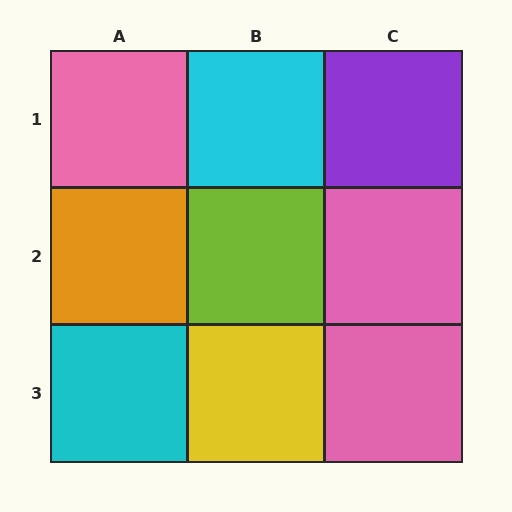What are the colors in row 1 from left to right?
Pink, cyan, purple.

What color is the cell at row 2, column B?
Lime.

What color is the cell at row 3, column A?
Cyan.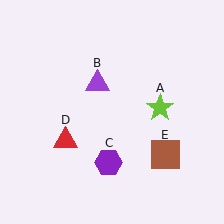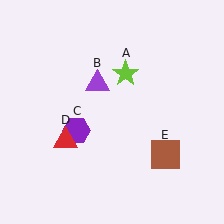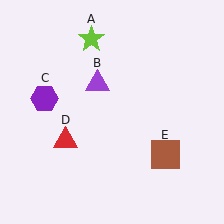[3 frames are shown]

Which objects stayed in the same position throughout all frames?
Purple triangle (object B) and red triangle (object D) and brown square (object E) remained stationary.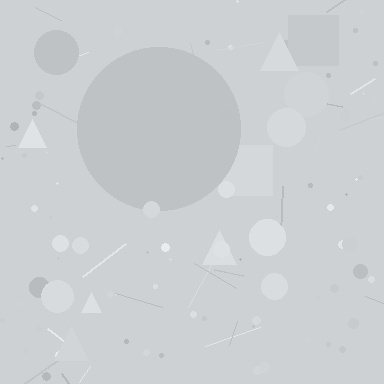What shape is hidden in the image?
A circle is hidden in the image.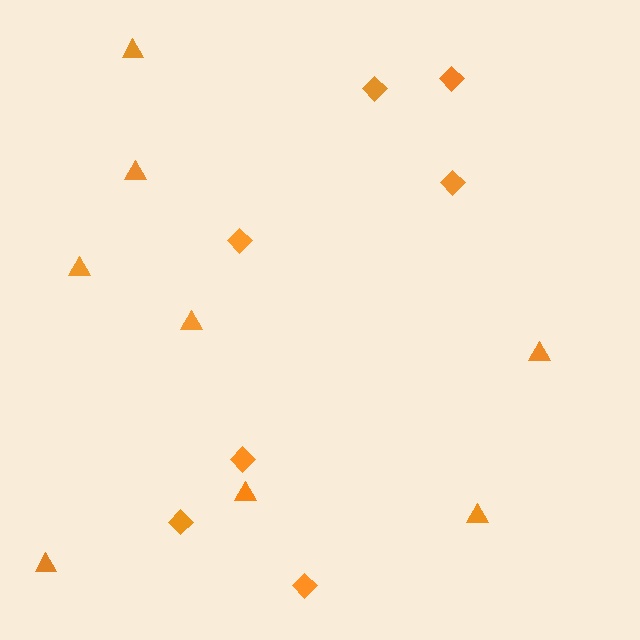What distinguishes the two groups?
There are 2 groups: one group of diamonds (7) and one group of triangles (8).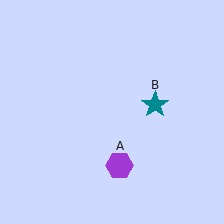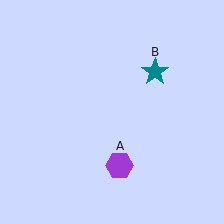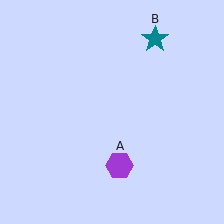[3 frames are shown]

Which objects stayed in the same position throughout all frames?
Purple hexagon (object A) remained stationary.